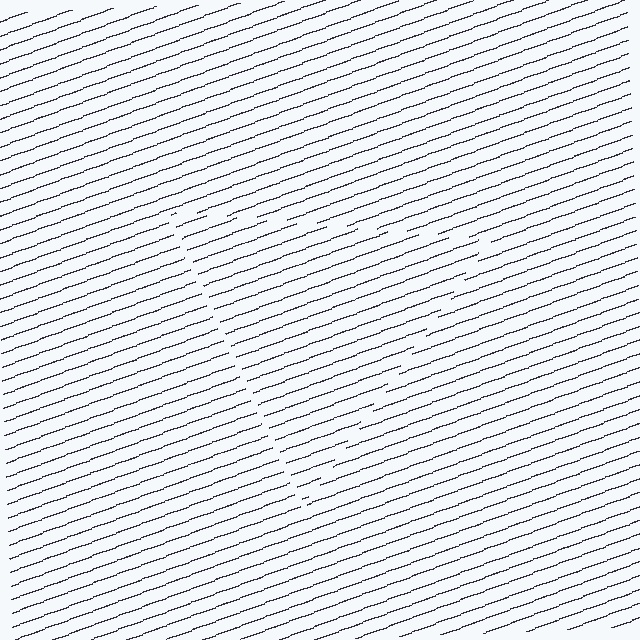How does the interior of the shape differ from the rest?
The interior of the shape contains the same grating, shifted by half a period — the contour is defined by the phase discontinuity where line-ends from the inner and outer gratings abut.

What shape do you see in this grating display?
An illusory triangle. The interior of the shape contains the same grating, shifted by half a period — the contour is defined by the phase discontinuity where line-ends from the inner and outer gratings abut.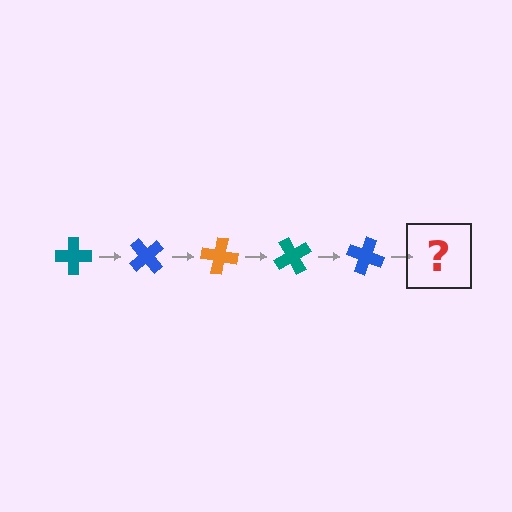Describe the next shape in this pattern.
It should be an orange cross, rotated 250 degrees from the start.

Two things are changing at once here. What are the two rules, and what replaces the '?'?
The two rules are that it rotates 50 degrees each step and the color cycles through teal, blue, and orange. The '?' should be an orange cross, rotated 250 degrees from the start.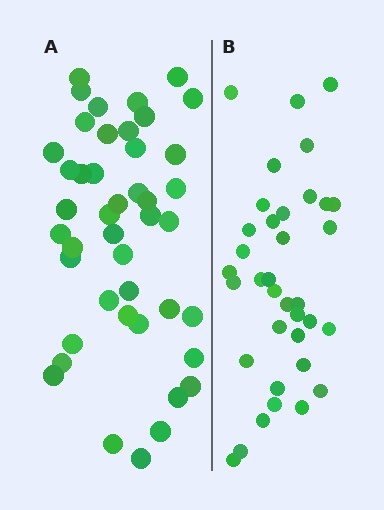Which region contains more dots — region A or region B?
Region A (the left region) has more dots.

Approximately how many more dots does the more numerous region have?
Region A has roughly 8 or so more dots than region B.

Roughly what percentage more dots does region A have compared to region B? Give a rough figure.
About 20% more.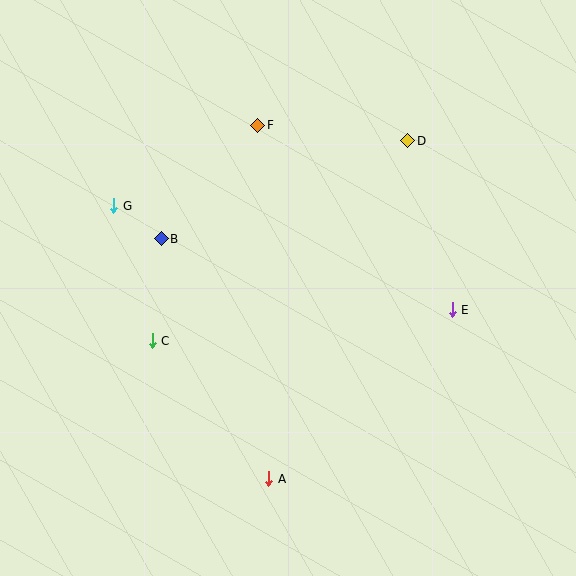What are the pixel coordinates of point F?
Point F is at (258, 125).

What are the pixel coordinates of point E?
Point E is at (452, 310).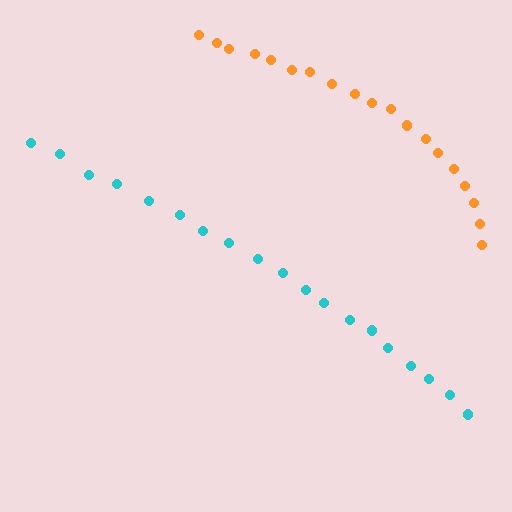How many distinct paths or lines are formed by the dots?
There are 2 distinct paths.